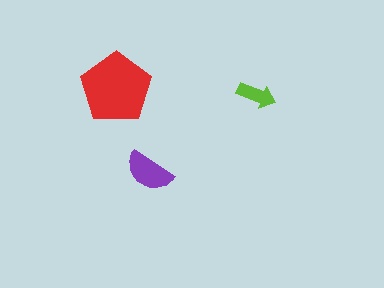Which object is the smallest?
The lime arrow.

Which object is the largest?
The red pentagon.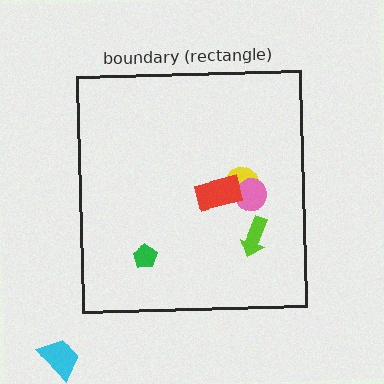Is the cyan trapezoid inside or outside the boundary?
Outside.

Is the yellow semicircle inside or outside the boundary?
Inside.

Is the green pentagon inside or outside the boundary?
Inside.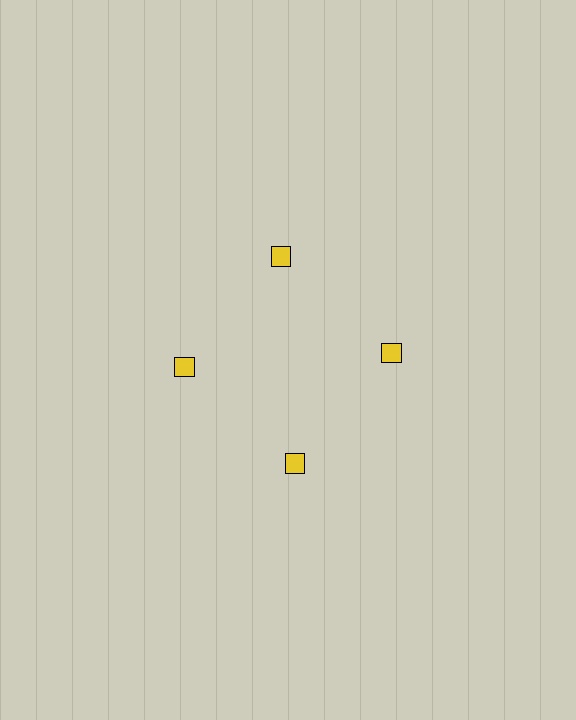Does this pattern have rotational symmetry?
Yes, this pattern has 4-fold rotational symmetry. It looks the same after rotating 90 degrees around the center.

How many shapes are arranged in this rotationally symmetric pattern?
There are 4 shapes, arranged in 4 groups of 1.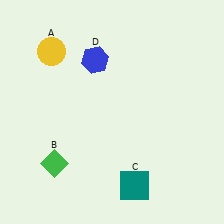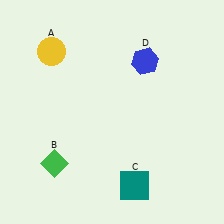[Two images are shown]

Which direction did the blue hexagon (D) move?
The blue hexagon (D) moved right.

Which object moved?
The blue hexagon (D) moved right.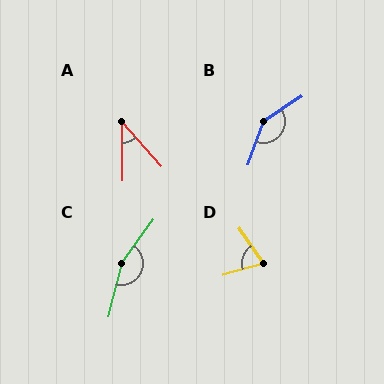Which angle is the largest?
C, at approximately 157 degrees.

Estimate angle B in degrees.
Approximately 142 degrees.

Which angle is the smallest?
A, at approximately 41 degrees.